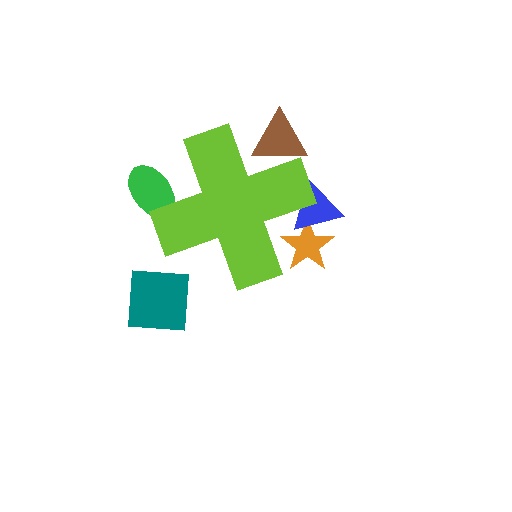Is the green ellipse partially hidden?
Yes, the green ellipse is partially hidden behind the lime cross.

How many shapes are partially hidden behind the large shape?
4 shapes are partially hidden.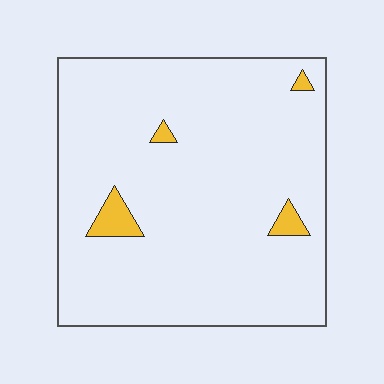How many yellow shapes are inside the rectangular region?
4.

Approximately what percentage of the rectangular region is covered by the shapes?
Approximately 5%.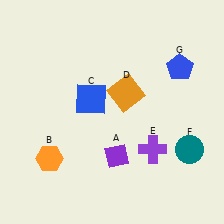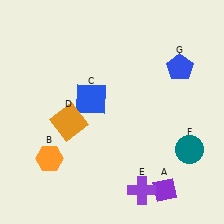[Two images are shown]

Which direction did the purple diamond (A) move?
The purple diamond (A) moved right.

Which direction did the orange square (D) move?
The orange square (D) moved left.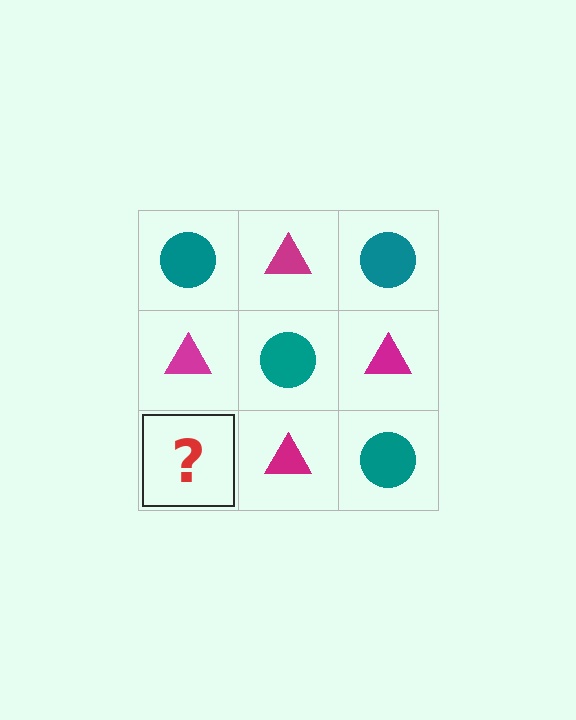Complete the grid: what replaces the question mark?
The question mark should be replaced with a teal circle.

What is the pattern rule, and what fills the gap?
The rule is that it alternates teal circle and magenta triangle in a checkerboard pattern. The gap should be filled with a teal circle.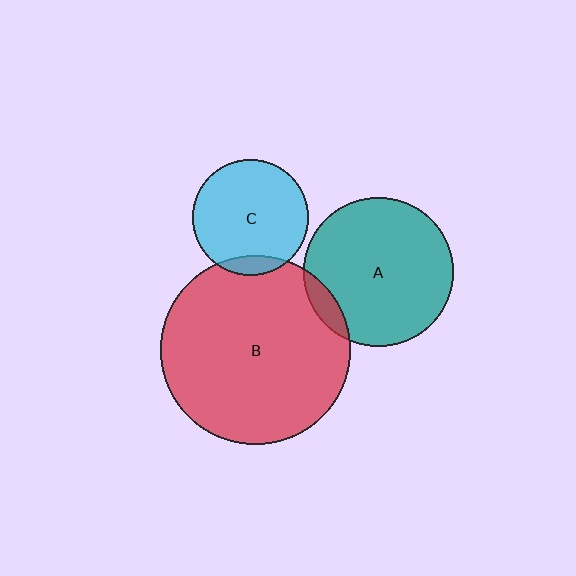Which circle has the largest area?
Circle B (red).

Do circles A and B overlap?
Yes.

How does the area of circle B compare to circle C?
Approximately 2.7 times.